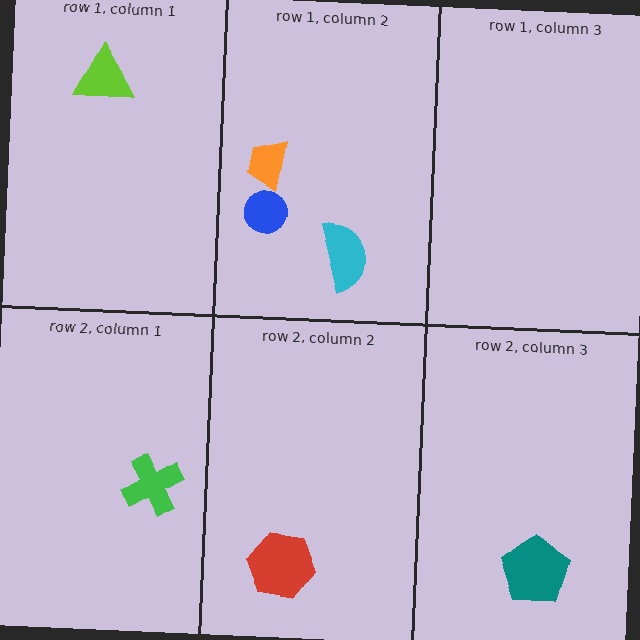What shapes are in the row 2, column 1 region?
The green cross.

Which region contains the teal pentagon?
The row 2, column 3 region.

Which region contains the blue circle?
The row 1, column 2 region.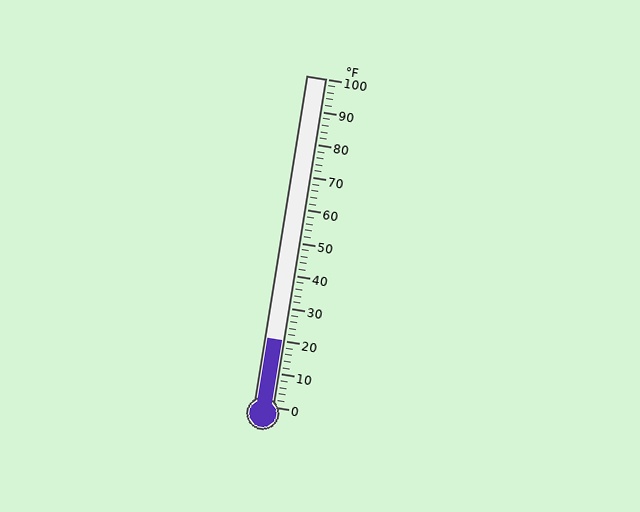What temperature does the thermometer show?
The thermometer shows approximately 20°F.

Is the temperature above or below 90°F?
The temperature is below 90°F.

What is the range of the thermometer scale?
The thermometer scale ranges from 0°F to 100°F.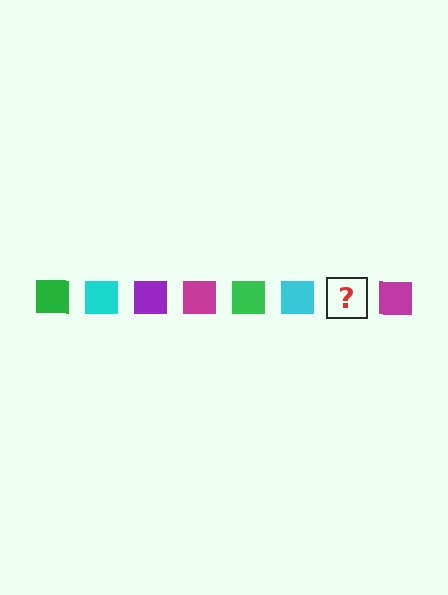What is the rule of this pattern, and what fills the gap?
The rule is that the pattern cycles through green, cyan, purple, magenta squares. The gap should be filled with a purple square.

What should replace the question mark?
The question mark should be replaced with a purple square.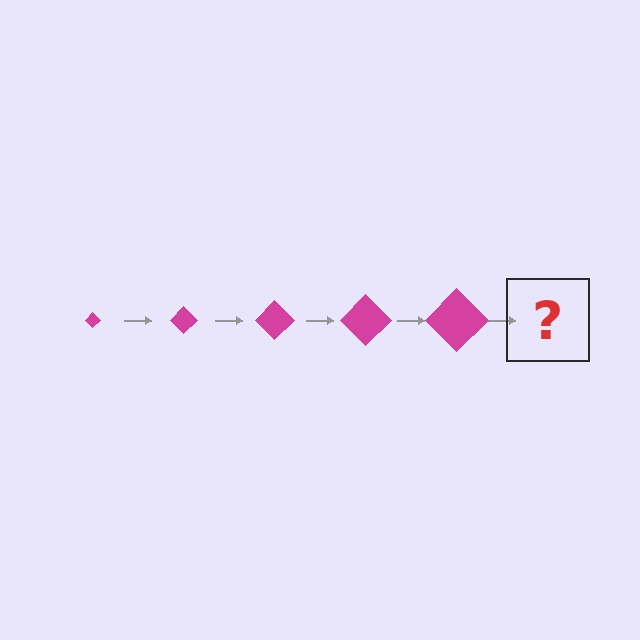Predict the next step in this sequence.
The next step is a magenta diamond, larger than the previous one.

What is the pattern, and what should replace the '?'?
The pattern is that the diamond gets progressively larger each step. The '?' should be a magenta diamond, larger than the previous one.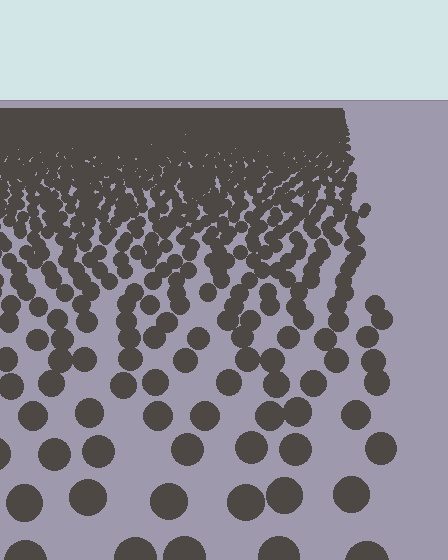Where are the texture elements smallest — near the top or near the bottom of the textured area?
Near the top.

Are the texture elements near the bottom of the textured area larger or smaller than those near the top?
Larger. Near the bottom, elements are closer to the viewer and appear at a bigger on-screen size.